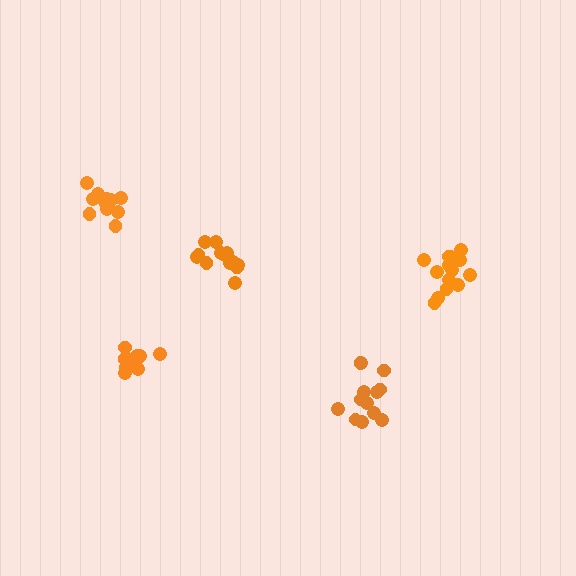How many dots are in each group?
Group 1: 14 dots, Group 2: 12 dots, Group 3: 13 dots, Group 4: 10 dots, Group 5: 13 dots (62 total).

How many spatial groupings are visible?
There are 5 spatial groupings.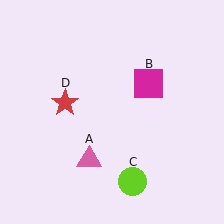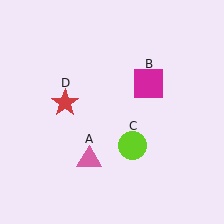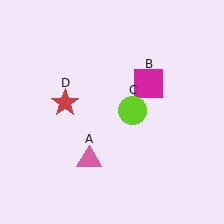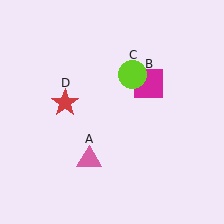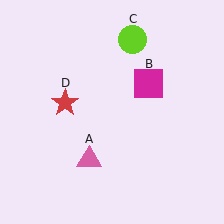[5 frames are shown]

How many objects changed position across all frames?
1 object changed position: lime circle (object C).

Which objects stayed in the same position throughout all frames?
Pink triangle (object A) and magenta square (object B) and red star (object D) remained stationary.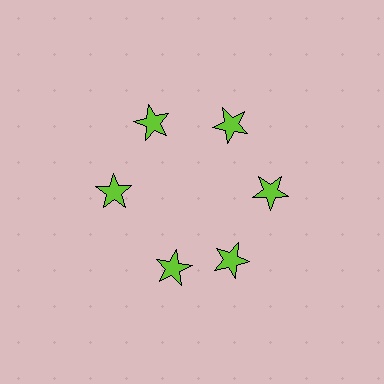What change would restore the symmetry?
The symmetry would be restored by rotating it back into even spacing with its neighbors so that all 6 stars sit at equal angles and equal distance from the center.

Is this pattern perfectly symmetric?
No. The 6 lime stars are arranged in a ring, but one element near the 7 o'clock position is rotated out of alignment along the ring, breaking the 6-fold rotational symmetry.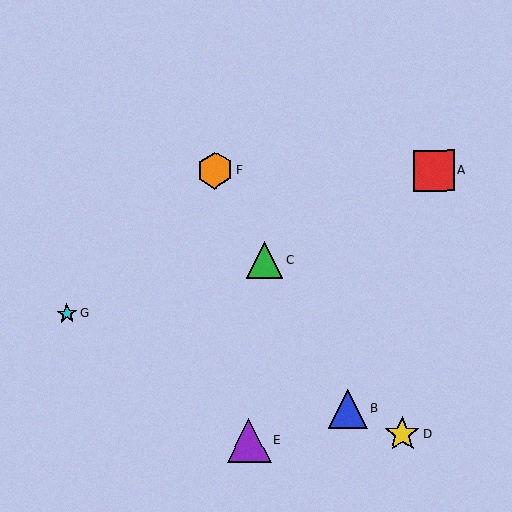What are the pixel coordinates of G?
Object G is at (67, 314).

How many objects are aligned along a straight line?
3 objects (B, C, F) are aligned along a straight line.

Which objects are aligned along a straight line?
Objects B, C, F are aligned along a straight line.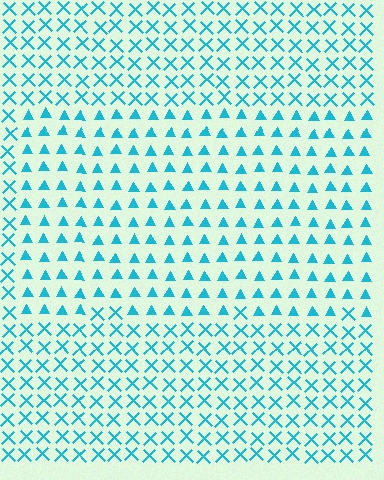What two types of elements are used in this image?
The image uses triangles inside the rectangle region and X marks outside it.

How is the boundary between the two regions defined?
The boundary is defined by a change in element shape: triangles inside vs. X marks outside. All elements share the same color and spacing.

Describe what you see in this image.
The image is filled with small cyan elements arranged in a uniform grid. A rectangle-shaped region contains triangles, while the surrounding area contains X marks. The boundary is defined purely by the change in element shape.